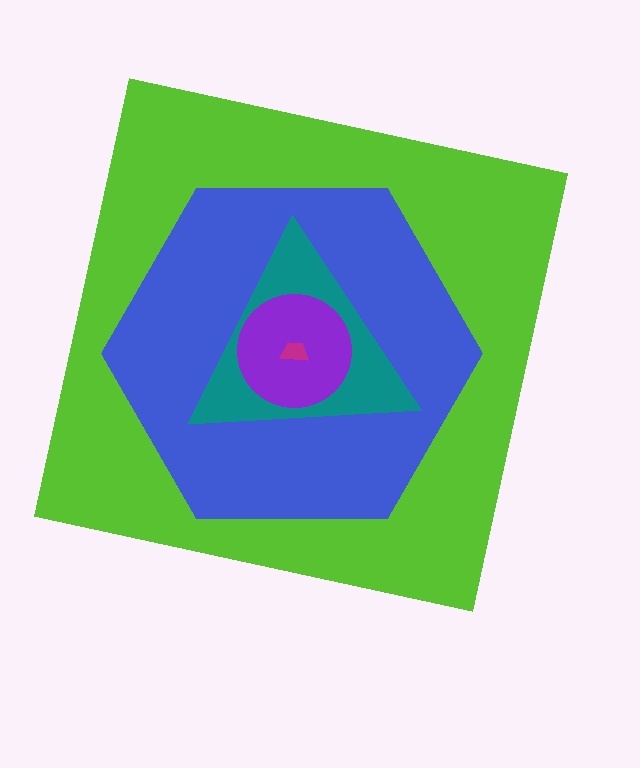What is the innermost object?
The magenta trapezoid.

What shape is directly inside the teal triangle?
The purple circle.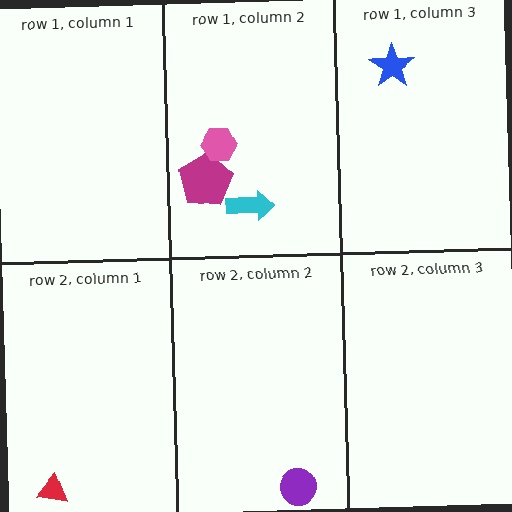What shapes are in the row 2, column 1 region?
The red triangle.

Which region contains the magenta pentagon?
The row 1, column 2 region.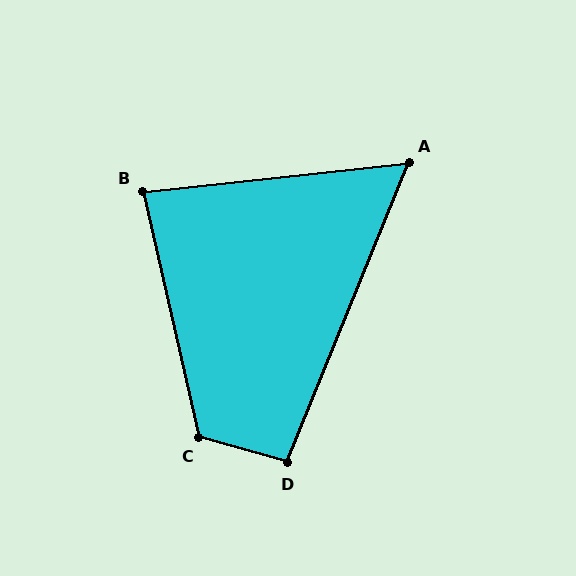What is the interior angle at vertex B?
Approximately 83 degrees (acute).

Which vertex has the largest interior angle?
C, at approximately 118 degrees.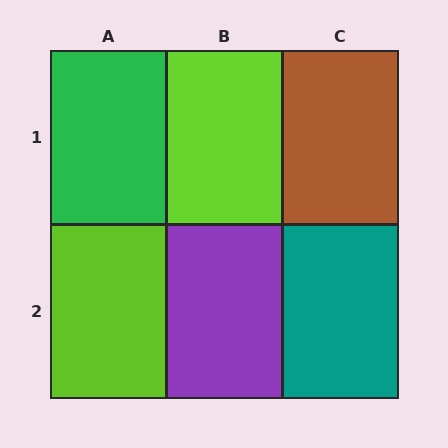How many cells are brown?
1 cell is brown.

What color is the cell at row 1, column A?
Green.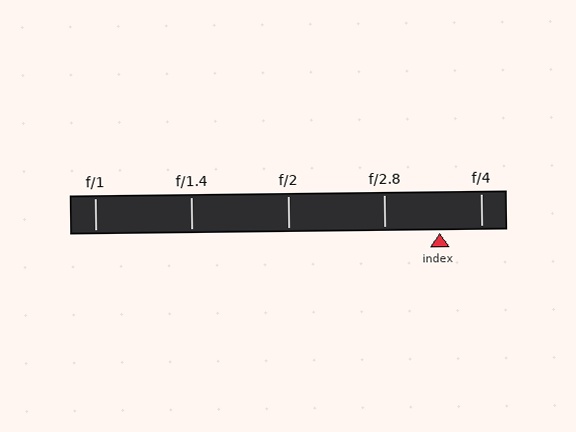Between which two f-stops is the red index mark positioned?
The index mark is between f/2.8 and f/4.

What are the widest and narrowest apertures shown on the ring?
The widest aperture shown is f/1 and the narrowest is f/4.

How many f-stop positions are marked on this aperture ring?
There are 5 f-stop positions marked.